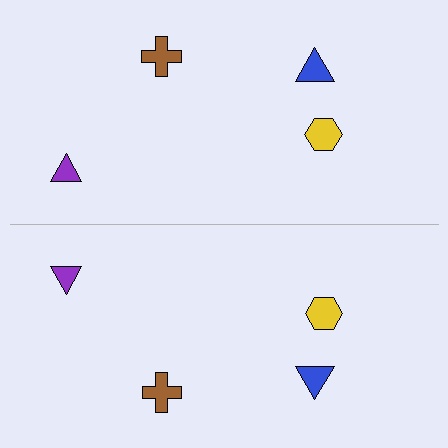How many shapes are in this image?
There are 8 shapes in this image.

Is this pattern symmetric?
Yes, this pattern has bilateral (reflection) symmetry.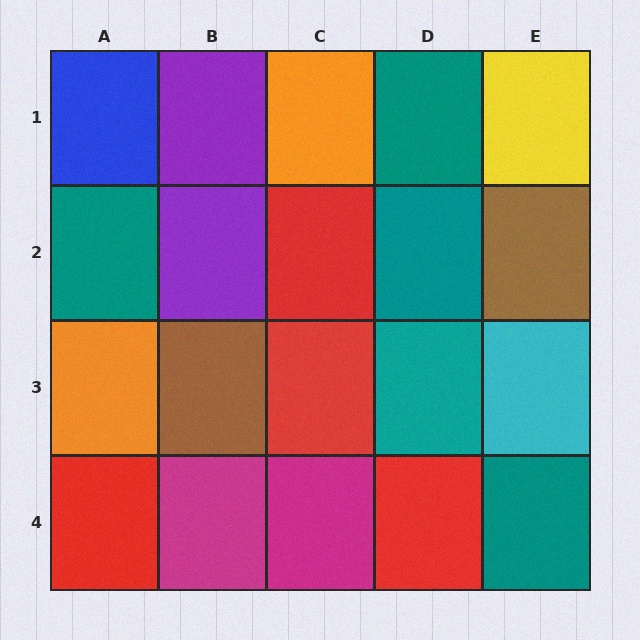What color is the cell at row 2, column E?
Brown.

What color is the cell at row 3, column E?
Cyan.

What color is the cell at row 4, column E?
Teal.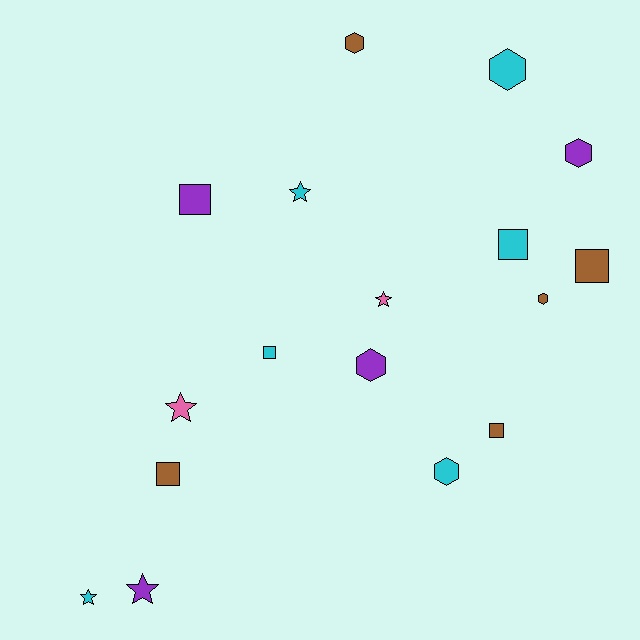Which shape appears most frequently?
Square, with 6 objects.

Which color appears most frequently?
Cyan, with 6 objects.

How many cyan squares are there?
There are 2 cyan squares.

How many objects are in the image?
There are 17 objects.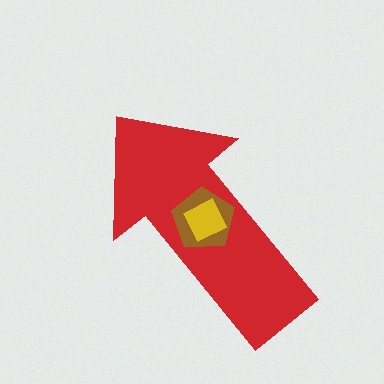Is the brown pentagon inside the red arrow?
Yes.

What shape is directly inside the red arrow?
The brown pentagon.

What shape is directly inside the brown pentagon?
The yellow diamond.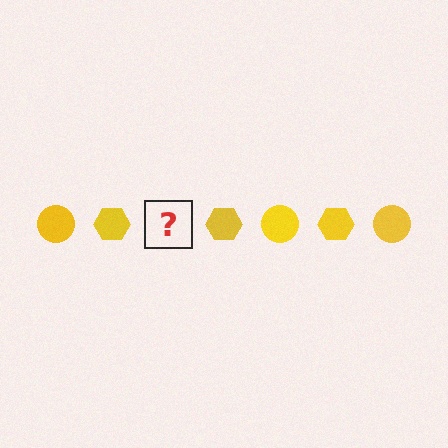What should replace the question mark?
The question mark should be replaced with a yellow circle.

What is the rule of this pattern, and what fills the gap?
The rule is that the pattern cycles through circle, hexagon shapes in yellow. The gap should be filled with a yellow circle.